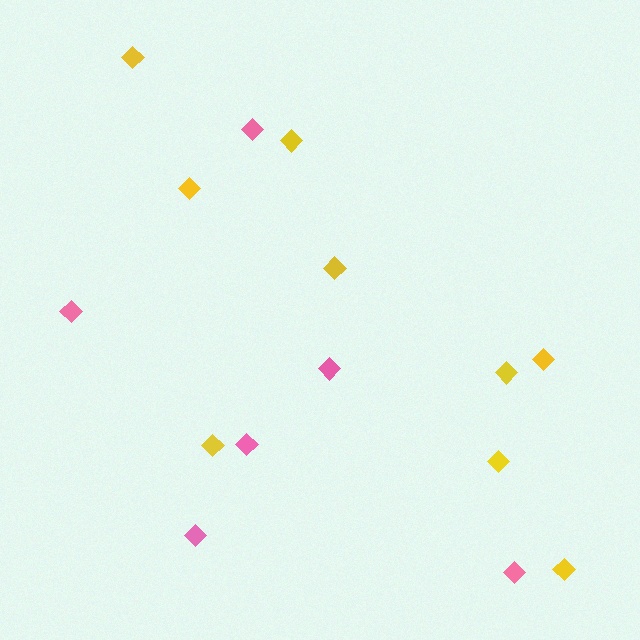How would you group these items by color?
There are 2 groups: one group of pink diamonds (6) and one group of yellow diamonds (9).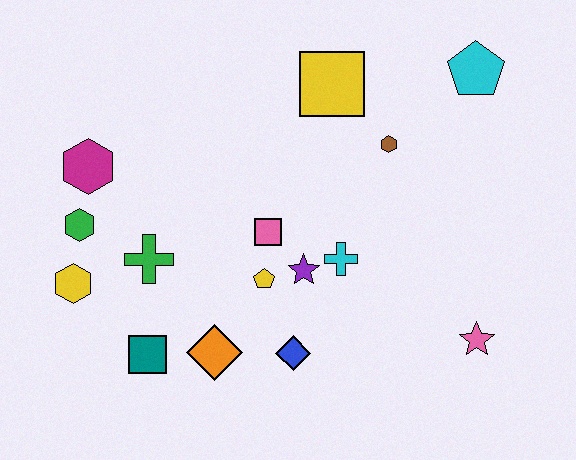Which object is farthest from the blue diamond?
The cyan pentagon is farthest from the blue diamond.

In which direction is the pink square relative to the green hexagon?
The pink square is to the right of the green hexagon.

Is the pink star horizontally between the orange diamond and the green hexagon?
No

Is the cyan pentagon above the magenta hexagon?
Yes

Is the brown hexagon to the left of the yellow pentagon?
No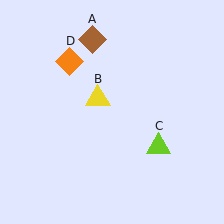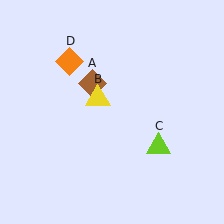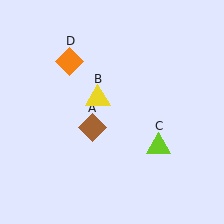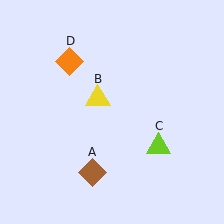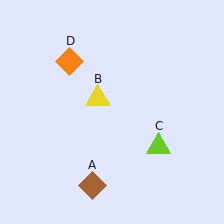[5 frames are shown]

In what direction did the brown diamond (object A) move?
The brown diamond (object A) moved down.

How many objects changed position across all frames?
1 object changed position: brown diamond (object A).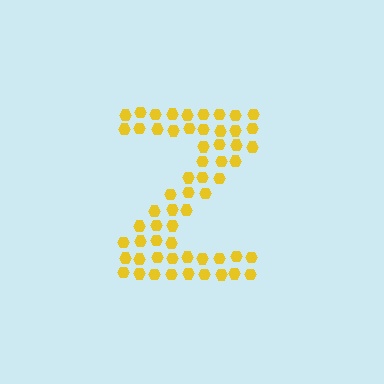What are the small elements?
The small elements are hexagons.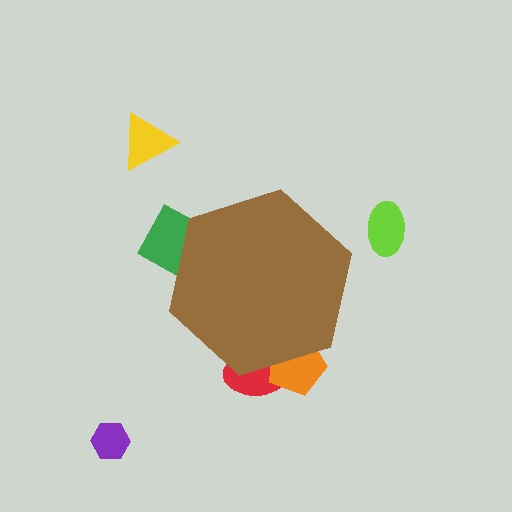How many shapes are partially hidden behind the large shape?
3 shapes are partially hidden.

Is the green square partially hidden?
Yes, the green square is partially hidden behind the brown hexagon.